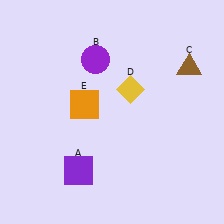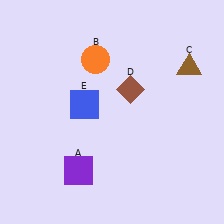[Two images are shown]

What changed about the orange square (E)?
In Image 1, E is orange. In Image 2, it changed to blue.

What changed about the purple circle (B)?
In Image 1, B is purple. In Image 2, it changed to orange.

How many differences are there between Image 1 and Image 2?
There are 3 differences between the two images.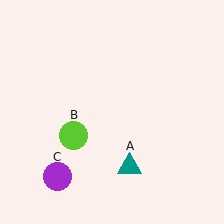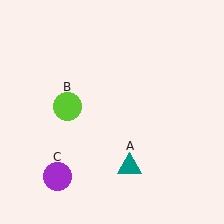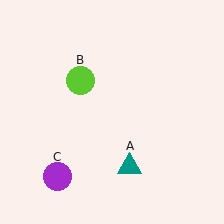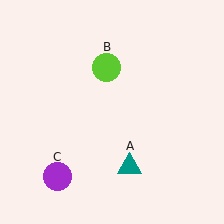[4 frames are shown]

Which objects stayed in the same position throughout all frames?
Teal triangle (object A) and purple circle (object C) remained stationary.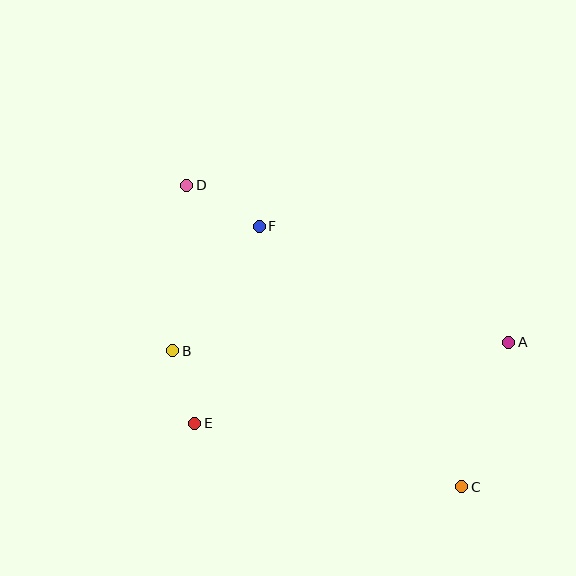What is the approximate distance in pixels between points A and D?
The distance between A and D is approximately 358 pixels.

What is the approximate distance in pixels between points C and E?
The distance between C and E is approximately 274 pixels.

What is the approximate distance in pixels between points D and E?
The distance between D and E is approximately 238 pixels.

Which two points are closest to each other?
Points B and E are closest to each other.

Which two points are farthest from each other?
Points C and D are farthest from each other.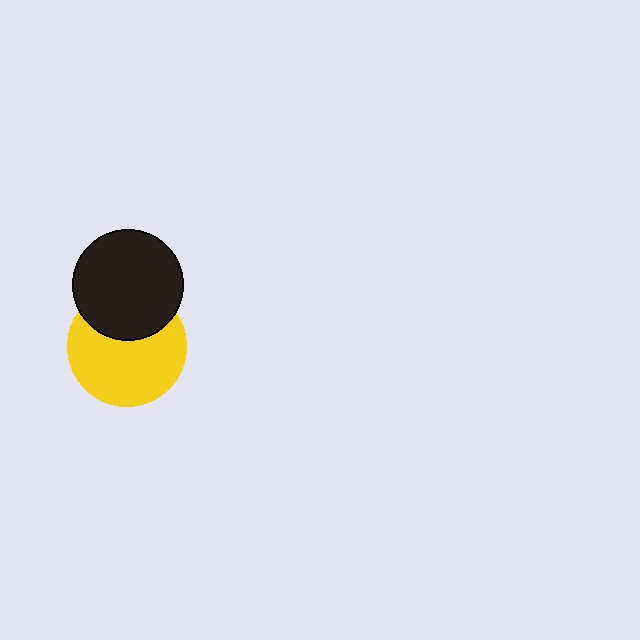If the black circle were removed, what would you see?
You would see the complete yellow circle.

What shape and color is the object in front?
The object in front is a black circle.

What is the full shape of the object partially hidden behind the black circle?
The partially hidden object is a yellow circle.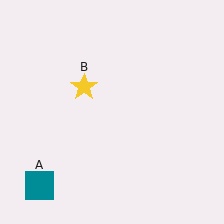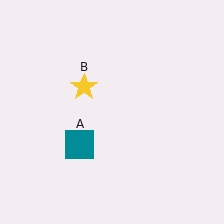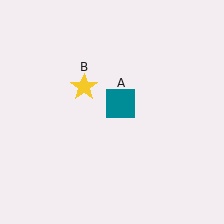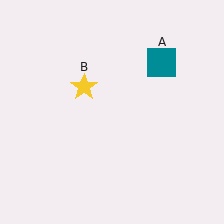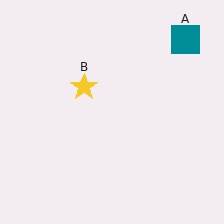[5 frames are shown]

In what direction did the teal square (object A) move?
The teal square (object A) moved up and to the right.